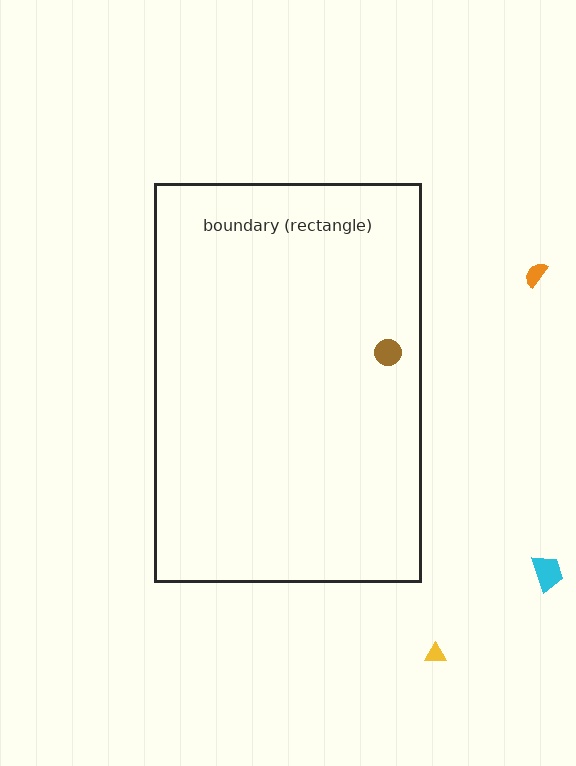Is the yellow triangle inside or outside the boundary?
Outside.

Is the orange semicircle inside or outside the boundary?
Outside.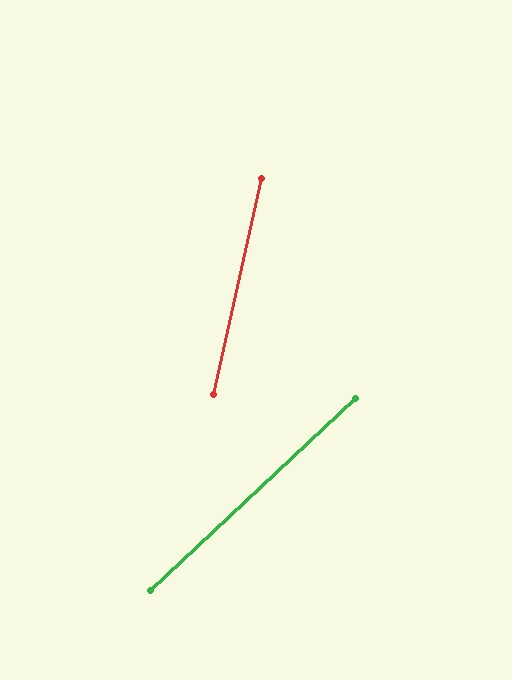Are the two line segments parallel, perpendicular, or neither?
Neither parallel nor perpendicular — they differ by about 34°.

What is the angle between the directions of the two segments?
Approximately 34 degrees.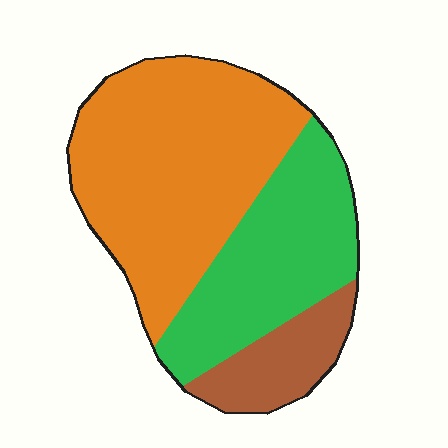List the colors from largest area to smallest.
From largest to smallest: orange, green, brown.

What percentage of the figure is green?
Green covers around 35% of the figure.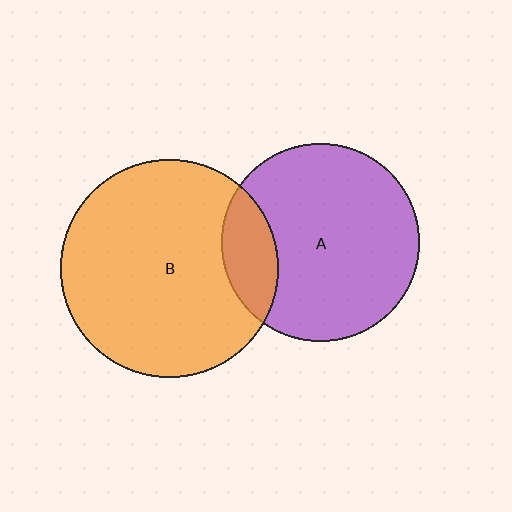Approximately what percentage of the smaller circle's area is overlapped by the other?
Approximately 15%.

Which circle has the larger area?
Circle B (orange).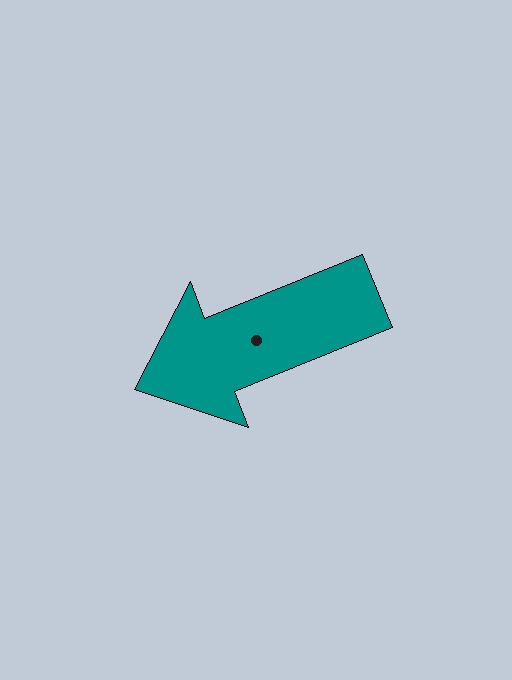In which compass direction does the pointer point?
West.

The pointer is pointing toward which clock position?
Roughly 8 o'clock.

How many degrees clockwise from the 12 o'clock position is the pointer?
Approximately 248 degrees.